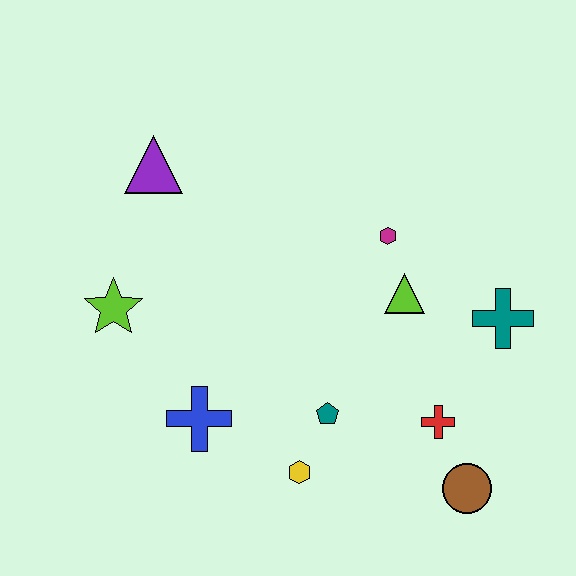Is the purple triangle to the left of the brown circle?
Yes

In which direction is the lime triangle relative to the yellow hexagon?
The lime triangle is above the yellow hexagon.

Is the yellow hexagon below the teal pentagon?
Yes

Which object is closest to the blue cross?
The yellow hexagon is closest to the blue cross.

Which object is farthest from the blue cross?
The teal cross is farthest from the blue cross.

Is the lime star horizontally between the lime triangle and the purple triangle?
No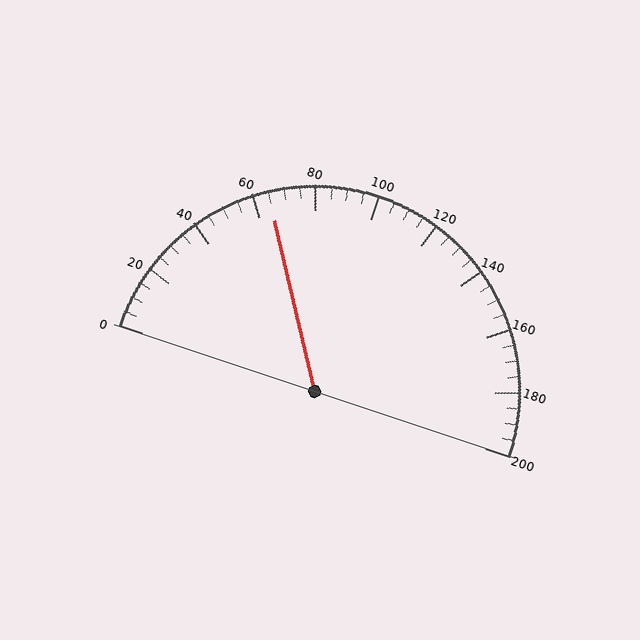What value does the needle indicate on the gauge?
The needle indicates approximately 65.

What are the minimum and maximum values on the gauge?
The gauge ranges from 0 to 200.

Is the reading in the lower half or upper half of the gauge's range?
The reading is in the lower half of the range (0 to 200).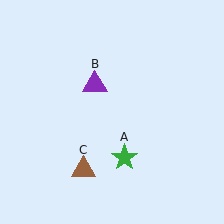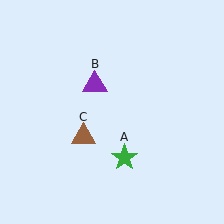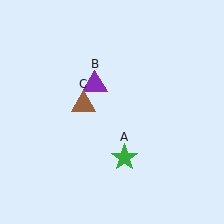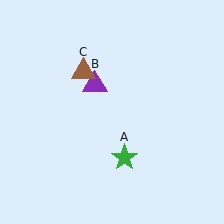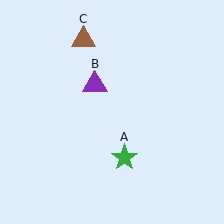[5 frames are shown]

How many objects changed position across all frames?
1 object changed position: brown triangle (object C).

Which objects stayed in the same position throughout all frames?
Green star (object A) and purple triangle (object B) remained stationary.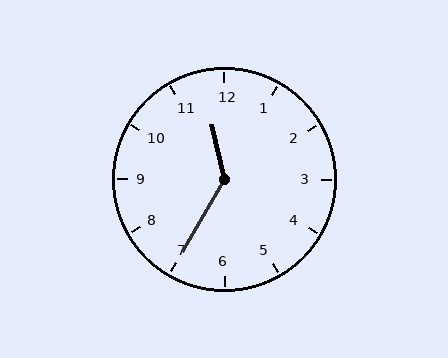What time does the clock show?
11:35.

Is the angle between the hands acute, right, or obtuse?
It is obtuse.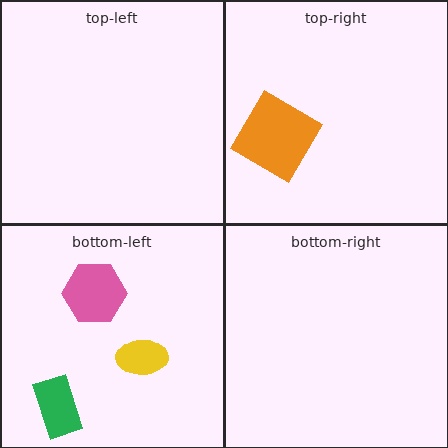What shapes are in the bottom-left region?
The green rectangle, the yellow ellipse, the pink hexagon.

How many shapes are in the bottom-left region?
3.